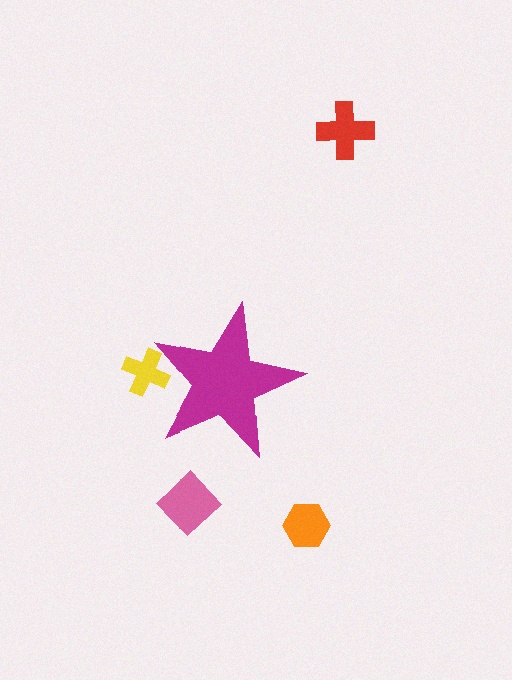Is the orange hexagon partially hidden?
No, the orange hexagon is fully visible.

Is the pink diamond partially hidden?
No, the pink diamond is fully visible.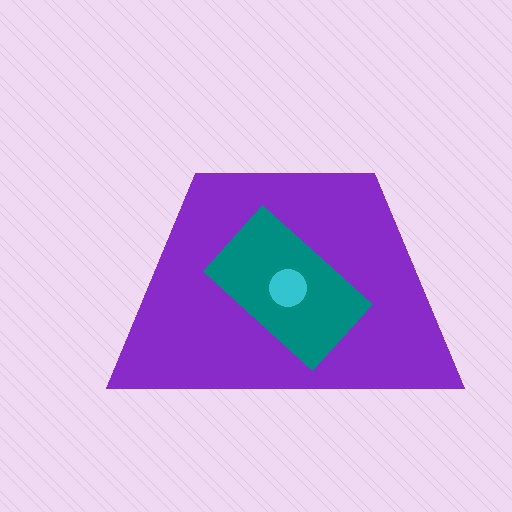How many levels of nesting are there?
3.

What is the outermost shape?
The purple trapezoid.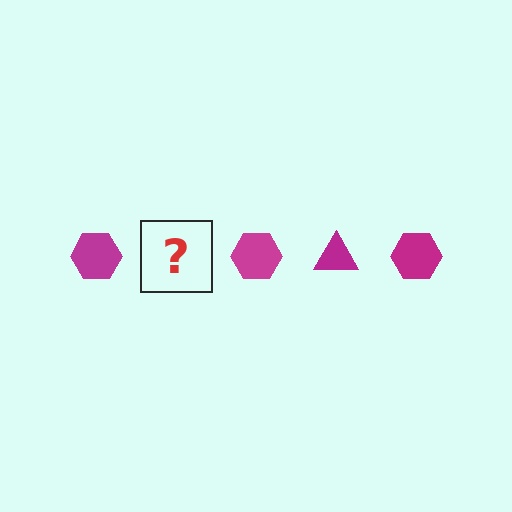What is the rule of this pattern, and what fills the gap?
The rule is that the pattern cycles through hexagon, triangle shapes in magenta. The gap should be filled with a magenta triangle.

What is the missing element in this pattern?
The missing element is a magenta triangle.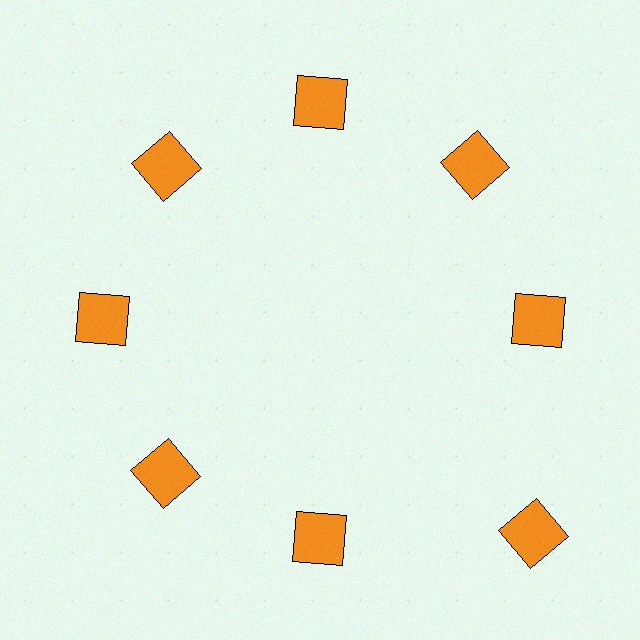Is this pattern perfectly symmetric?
No. The 8 orange squares are arranged in a ring, but one element near the 4 o'clock position is pushed outward from the center, breaking the 8-fold rotational symmetry.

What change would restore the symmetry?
The symmetry would be restored by moving it inward, back onto the ring so that all 8 squares sit at equal angles and equal distance from the center.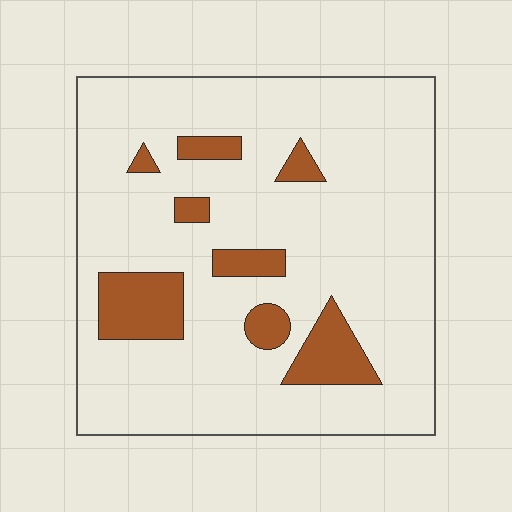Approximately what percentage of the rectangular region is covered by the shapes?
Approximately 15%.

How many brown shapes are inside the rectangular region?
8.